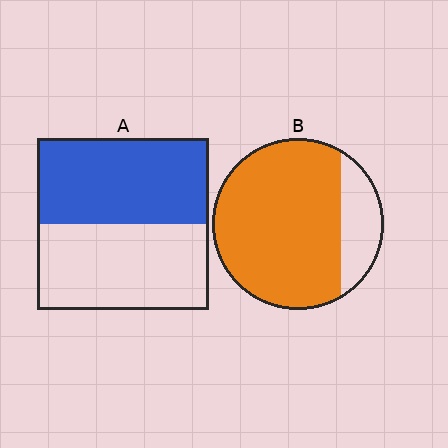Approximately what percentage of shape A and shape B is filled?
A is approximately 50% and B is approximately 80%.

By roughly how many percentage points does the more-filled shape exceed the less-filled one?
By roughly 30 percentage points (B over A).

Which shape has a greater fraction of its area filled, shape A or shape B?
Shape B.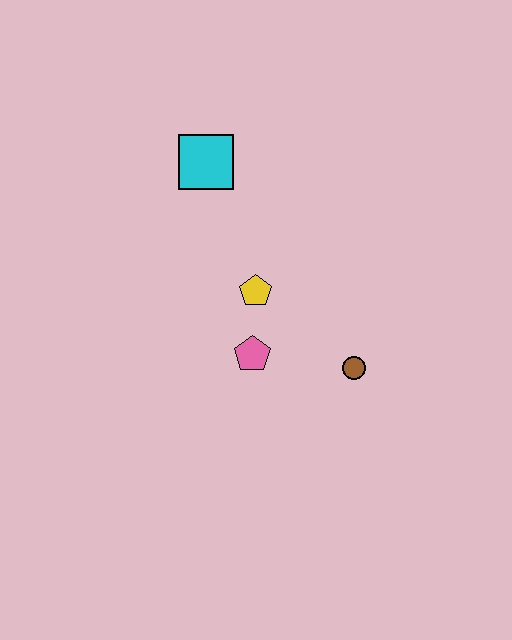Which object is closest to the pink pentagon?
The yellow pentagon is closest to the pink pentagon.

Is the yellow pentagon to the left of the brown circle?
Yes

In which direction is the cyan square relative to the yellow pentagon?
The cyan square is above the yellow pentagon.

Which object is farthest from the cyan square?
The brown circle is farthest from the cyan square.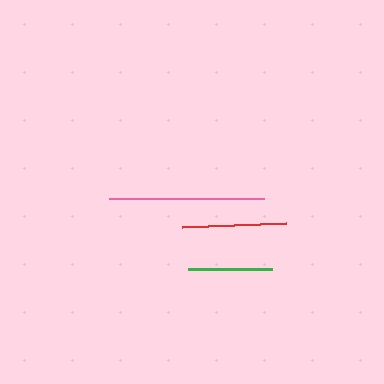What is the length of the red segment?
The red segment is approximately 105 pixels long.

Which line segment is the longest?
The pink line is the longest at approximately 155 pixels.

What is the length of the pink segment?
The pink segment is approximately 155 pixels long.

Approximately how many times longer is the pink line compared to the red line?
The pink line is approximately 1.5 times the length of the red line.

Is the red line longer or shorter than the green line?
The red line is longer than the green line.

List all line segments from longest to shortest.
From longest to shortest: pink, red, green.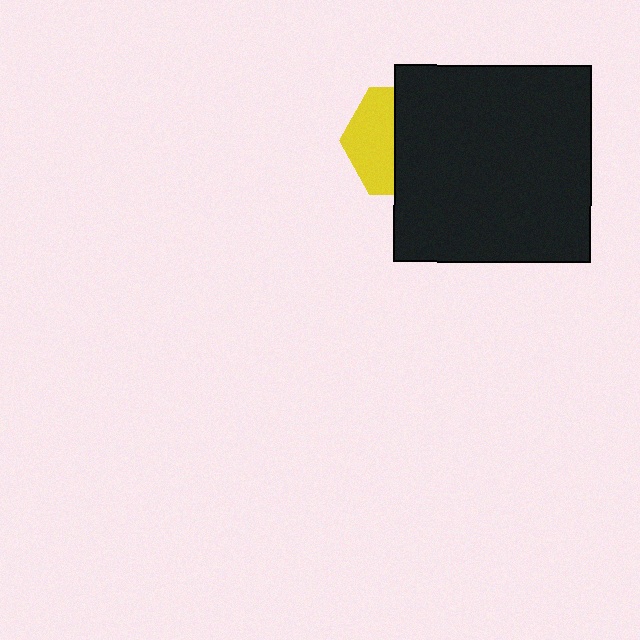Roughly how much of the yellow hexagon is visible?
A small part of it is visible (roughly 44%).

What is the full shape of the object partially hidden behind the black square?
The partially hidden object is a yellow hexagon.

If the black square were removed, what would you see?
You would see the complete yellow hexagon.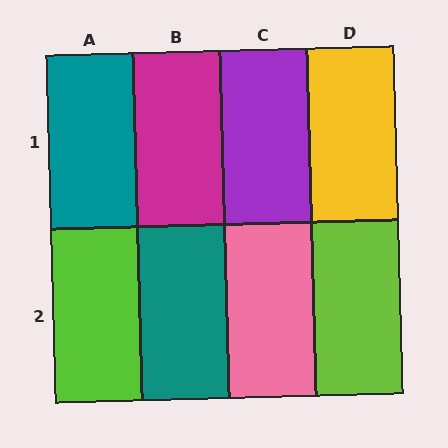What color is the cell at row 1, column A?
Teal.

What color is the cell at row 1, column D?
Yellow.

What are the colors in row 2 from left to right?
Lime, teal, pink, lime.